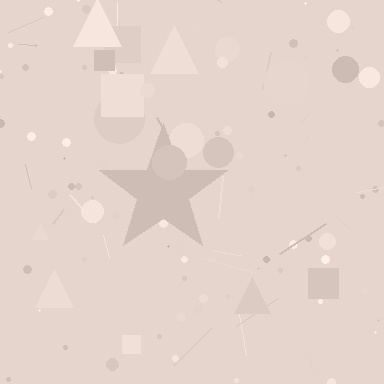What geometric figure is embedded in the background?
A star is embedded in the background.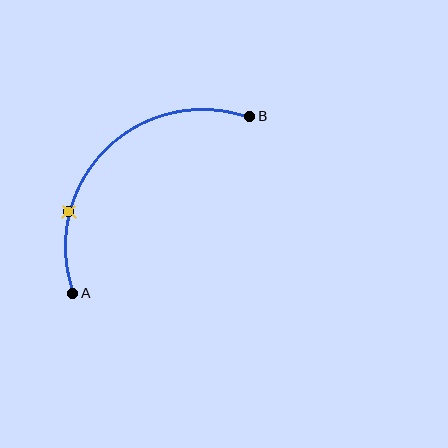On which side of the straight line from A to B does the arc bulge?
The arc bulges above and to the left of the straight line connecting A and B.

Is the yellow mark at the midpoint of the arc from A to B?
No. The yellow mark lies on the arc but is closer to endpoint A. The arc midpoint would be at the point on the curve equidistant along the arc from both A and B.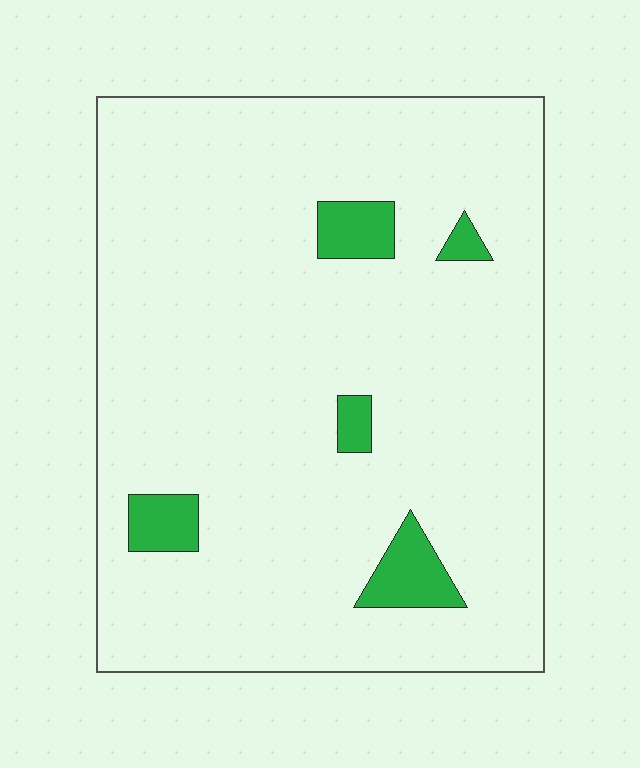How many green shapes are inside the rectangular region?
5.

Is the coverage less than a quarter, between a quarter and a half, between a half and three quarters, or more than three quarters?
Less than a quarter.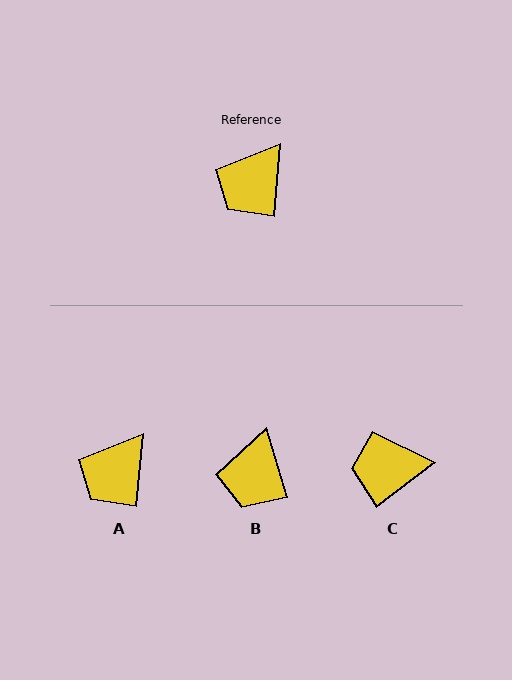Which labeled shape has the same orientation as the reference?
A.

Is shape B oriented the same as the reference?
No, it is off by about 21 degrees.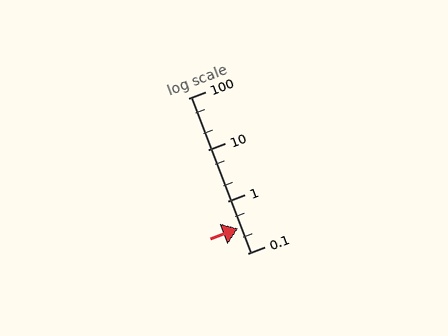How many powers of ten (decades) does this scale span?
The scale spans 3 decades, from 0.1 to 100.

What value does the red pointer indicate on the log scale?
The pointer indicates approximately 0.3.